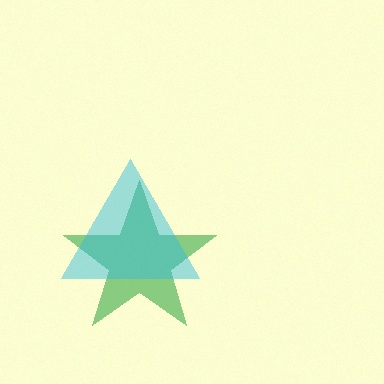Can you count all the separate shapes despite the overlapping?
Yes, there are 2 separate shapes.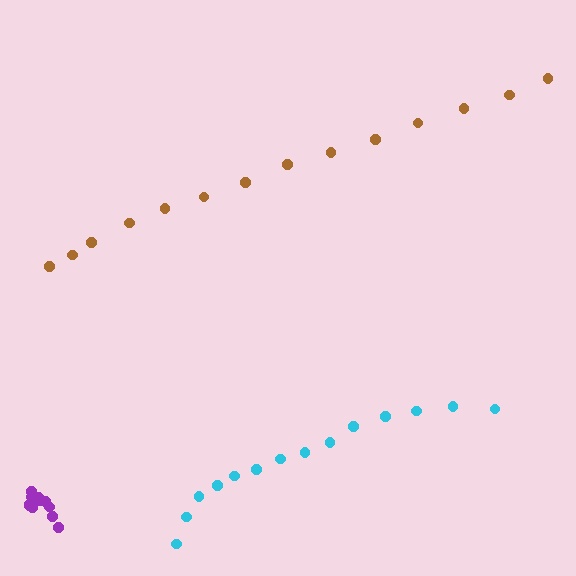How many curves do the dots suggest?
There are 3 distinct paths.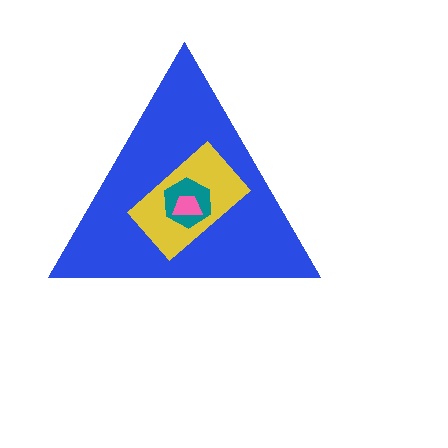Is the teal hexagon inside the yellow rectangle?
Yes.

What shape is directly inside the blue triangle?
The yellow rectangle.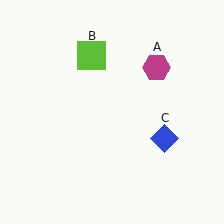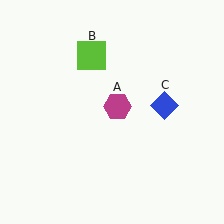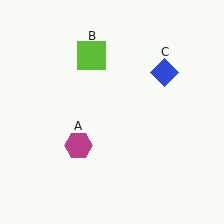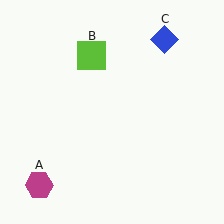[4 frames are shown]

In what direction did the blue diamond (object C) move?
The blue diamond (object C) moved up.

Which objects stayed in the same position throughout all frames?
Lime square (object B) remained stationary.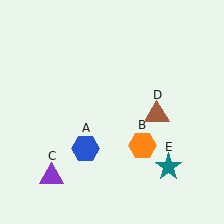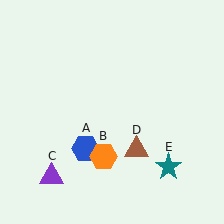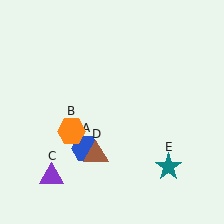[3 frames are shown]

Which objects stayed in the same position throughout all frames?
Blue hexagon (object A) and purple triangle (object C) and teal star (object E) remained stationary.